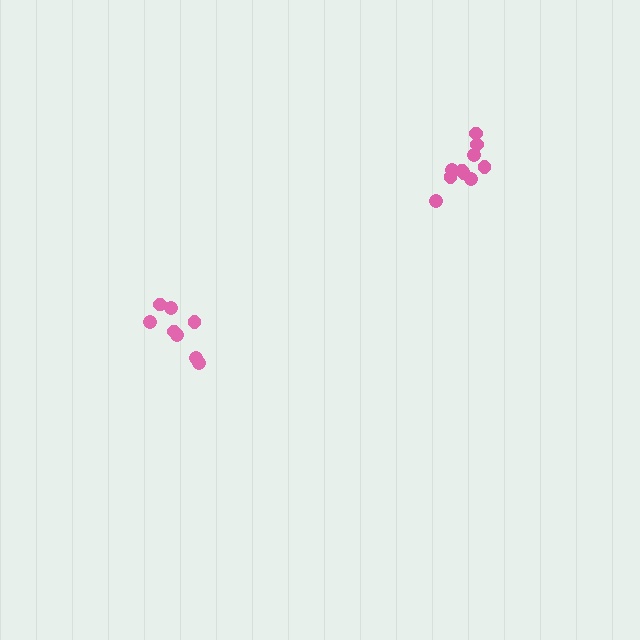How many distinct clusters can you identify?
There are 2 distinct clusters.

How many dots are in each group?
Group 1: 10 dots, Group 2: 8 dots (18 total).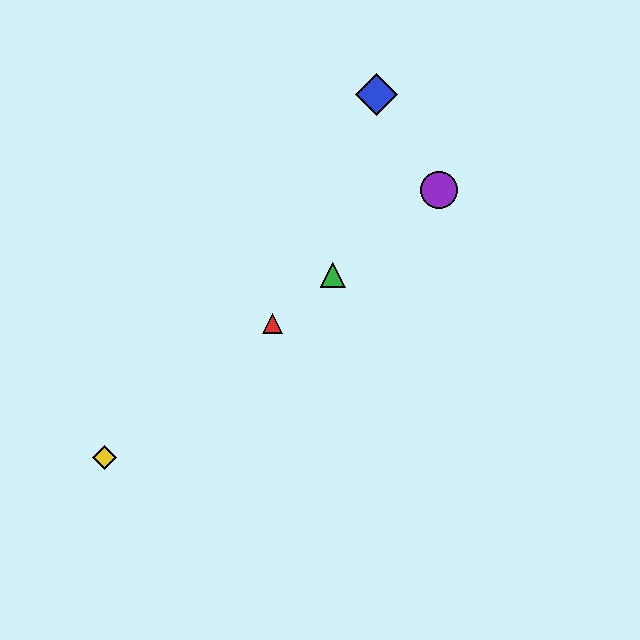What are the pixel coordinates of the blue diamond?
The blue diamond is at (377, 95).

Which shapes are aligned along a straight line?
The red triangle, the green triangle, the yellow diamond, the purple circle are aligned along a straight line.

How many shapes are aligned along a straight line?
4 shapes (the red triangle, the green triangle, the yellow diamond, the purple circle) are aligned along a straight line.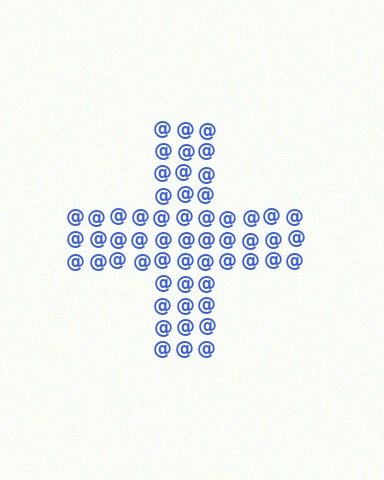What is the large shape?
The large shape is a cross.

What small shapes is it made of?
It is made of small at signs.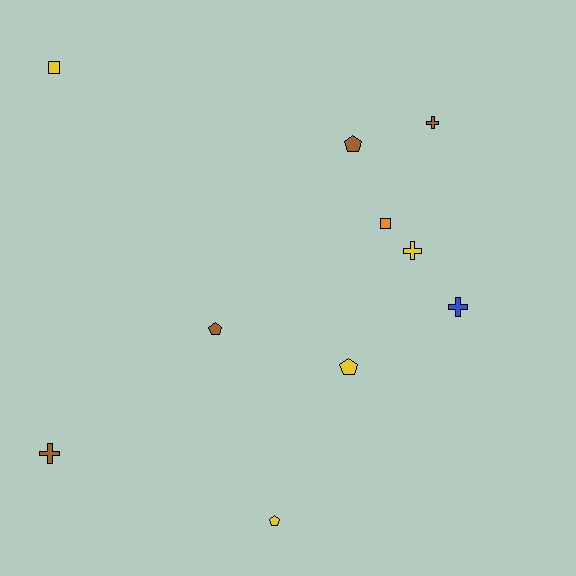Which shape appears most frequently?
Cross, with 4 objects.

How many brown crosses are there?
There are 2 brown crosses.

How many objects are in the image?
There are 10 objects.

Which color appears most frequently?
Brown, with 4 objects.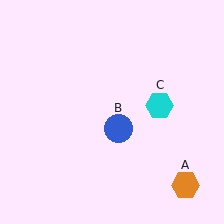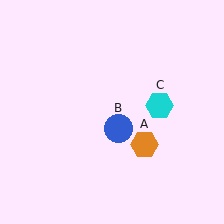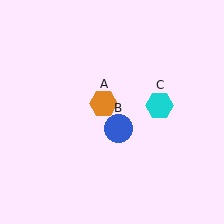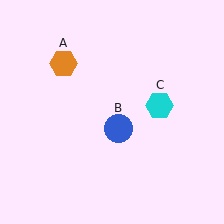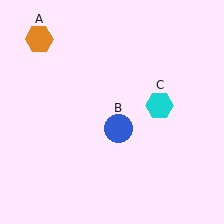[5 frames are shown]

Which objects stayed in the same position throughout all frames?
Blue circle (object B) and cyan hexagon (object C) remained stationary.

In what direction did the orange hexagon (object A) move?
The orange hexagon (object A) moved up and to the left.